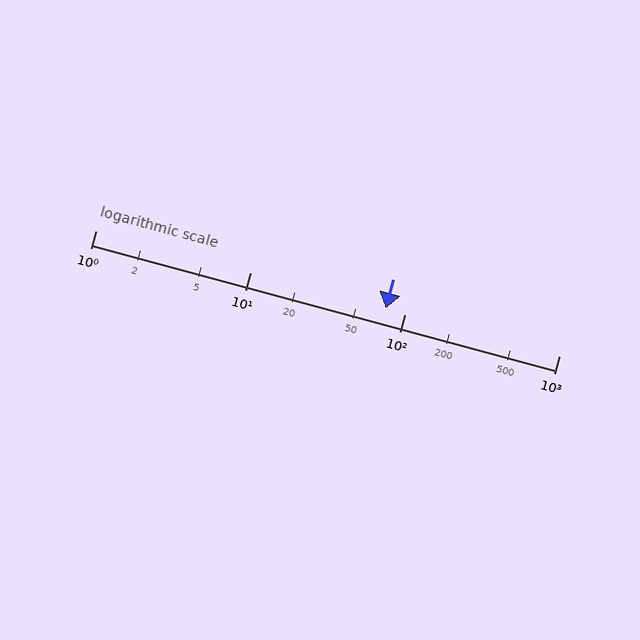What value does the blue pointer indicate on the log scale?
The pointer indicates approximately 76.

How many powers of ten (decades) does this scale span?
The scale spans 3 decades, from 1 to 1000.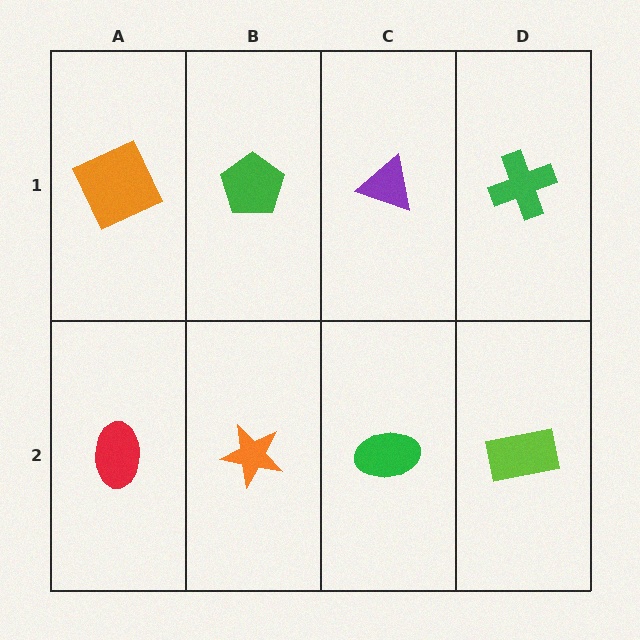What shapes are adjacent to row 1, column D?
A lime rectangle (row 2, column D), a purple triangle (row 1, column C).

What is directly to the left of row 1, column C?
A green pentagon.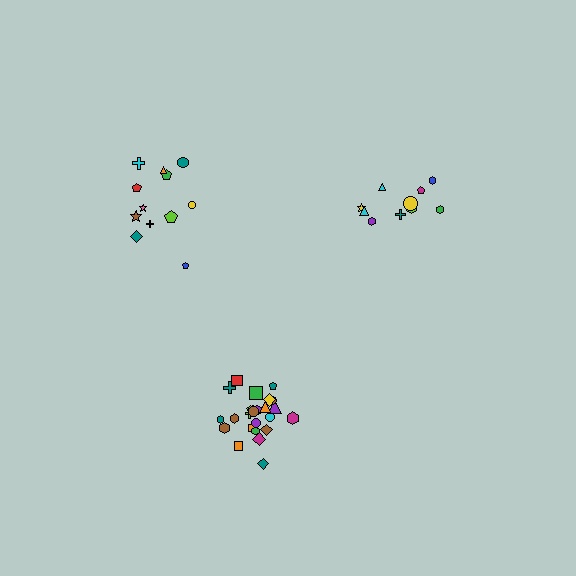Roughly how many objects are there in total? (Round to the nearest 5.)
Roughly 45 objects in total.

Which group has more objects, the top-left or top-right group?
The top-left group.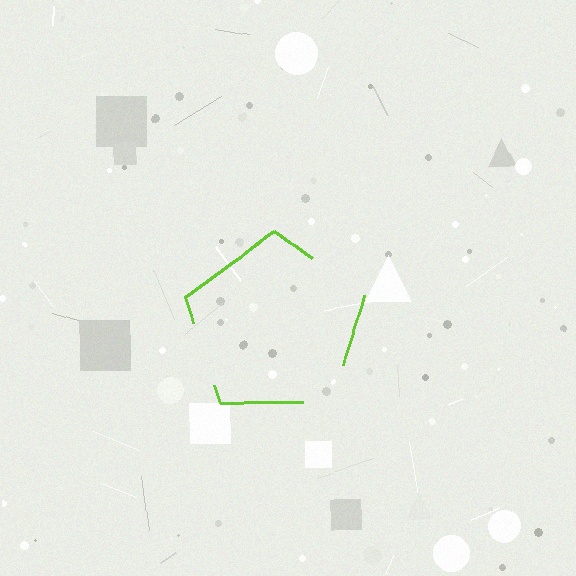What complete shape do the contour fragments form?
The contour fragments form a pentagon.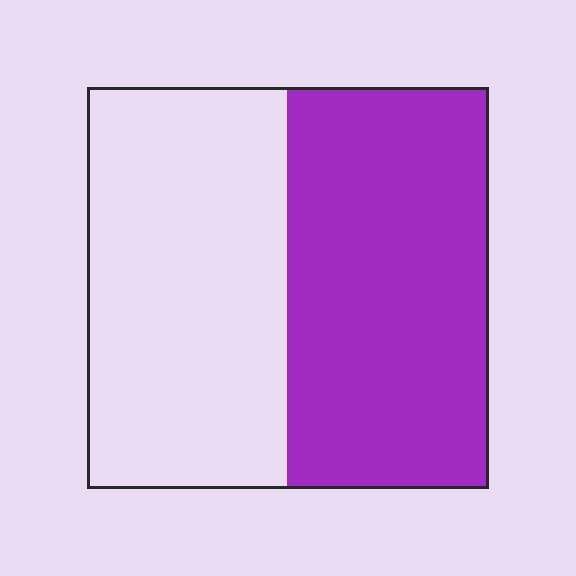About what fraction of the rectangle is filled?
About one half (1/2).